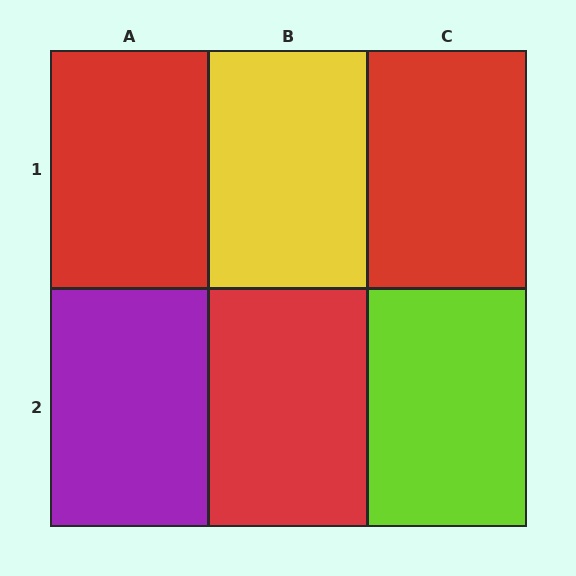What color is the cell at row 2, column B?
Red.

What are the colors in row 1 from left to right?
Red, yellow, red.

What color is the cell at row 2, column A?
Purple.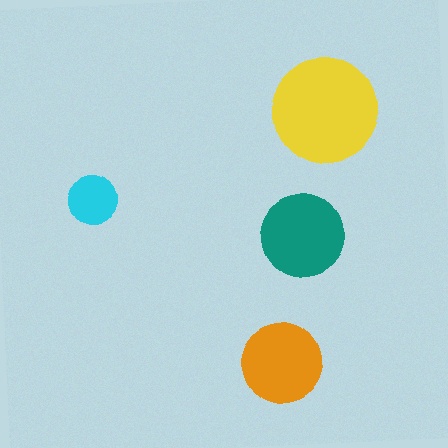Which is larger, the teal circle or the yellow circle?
The yellow one.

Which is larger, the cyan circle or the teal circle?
The teal one.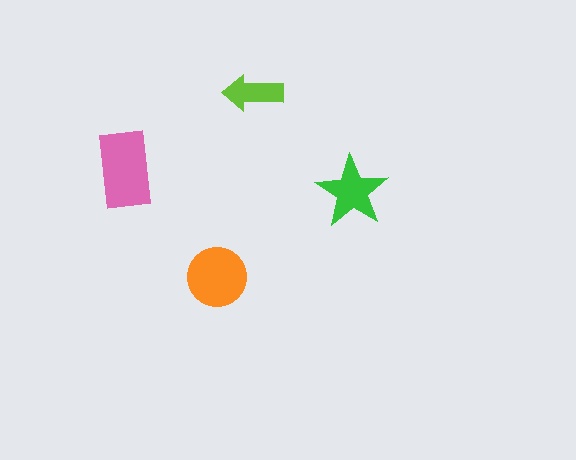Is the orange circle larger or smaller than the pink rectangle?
Smaller.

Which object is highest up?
The lime arrow is topmost.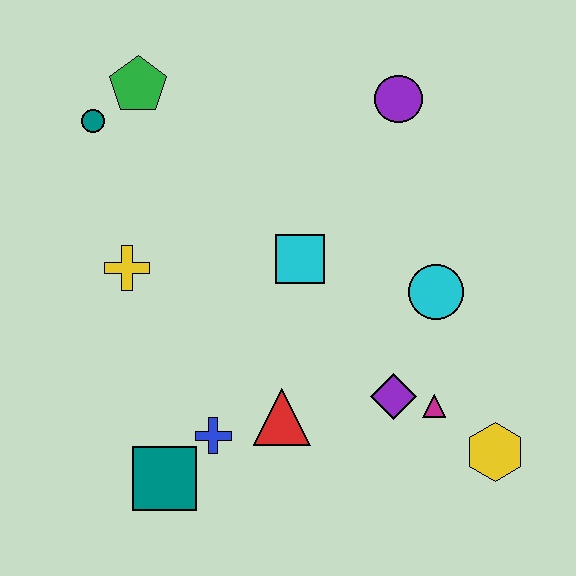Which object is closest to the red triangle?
The blue cross is closest to the red triangle.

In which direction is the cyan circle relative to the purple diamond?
The cyan circle is above the purple diamond.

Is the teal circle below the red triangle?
No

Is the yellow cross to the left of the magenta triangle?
Yes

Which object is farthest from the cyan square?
The yellow hexagon is farthest from the cyan square.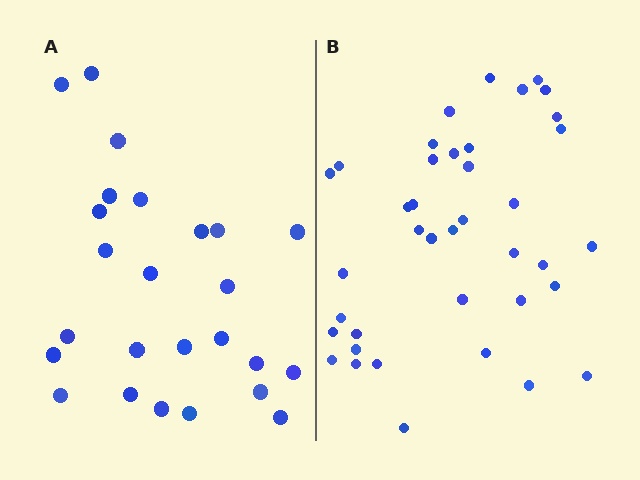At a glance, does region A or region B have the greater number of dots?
Region B (the right region) has more dots.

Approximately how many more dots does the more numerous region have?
Region B has approximately 15 more dots than region A.